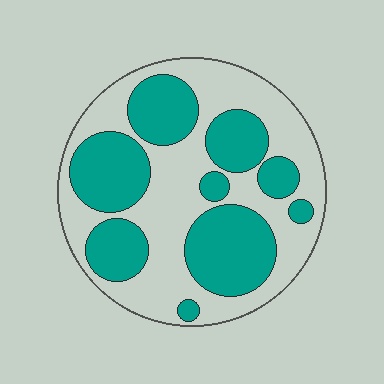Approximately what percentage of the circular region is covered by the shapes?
Approximately 45%.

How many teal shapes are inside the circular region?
9.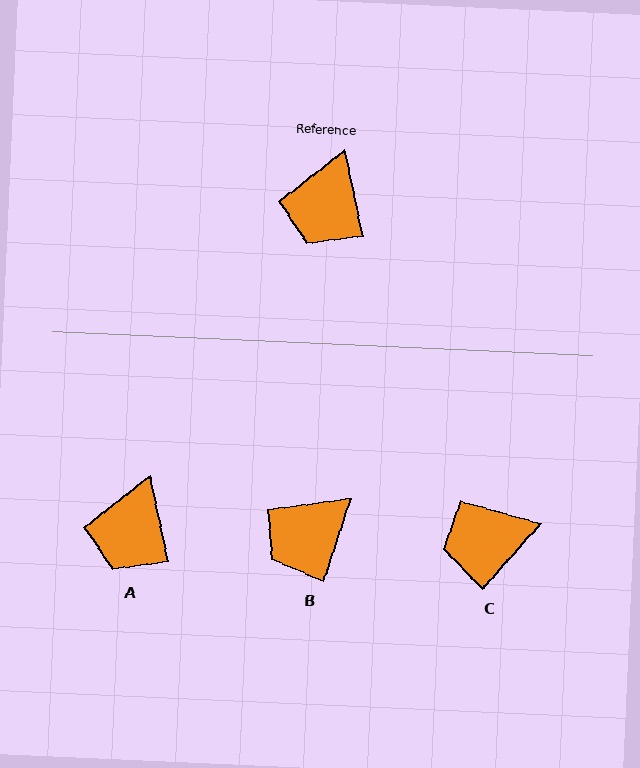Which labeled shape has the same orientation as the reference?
A.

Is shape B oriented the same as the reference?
No, it is off by about 31 degrees.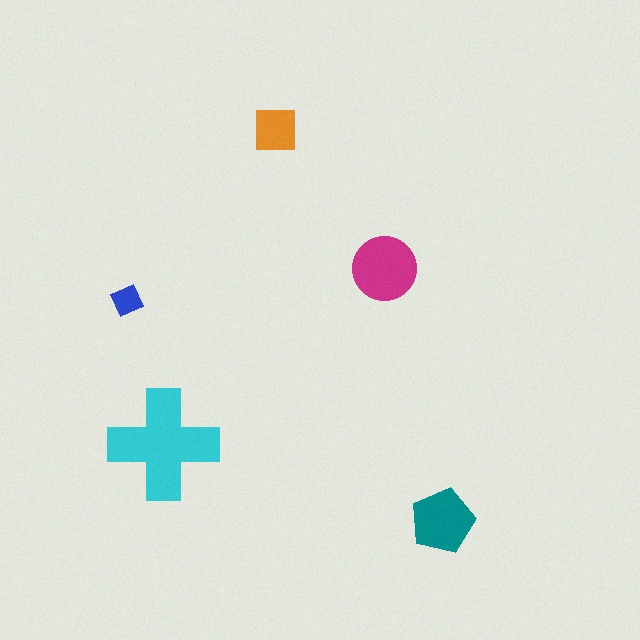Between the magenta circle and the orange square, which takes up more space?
The magenta circle.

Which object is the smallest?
The blue diamond.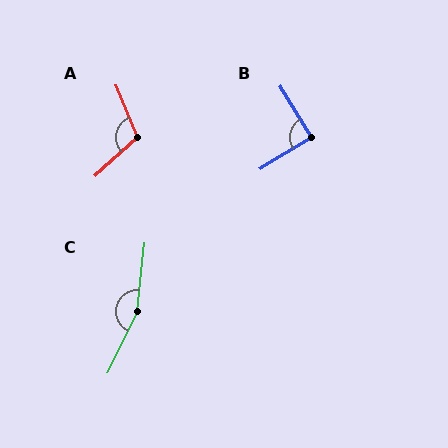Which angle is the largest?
C, at approximately 159 degrees.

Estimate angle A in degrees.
Approximately 110 degrees.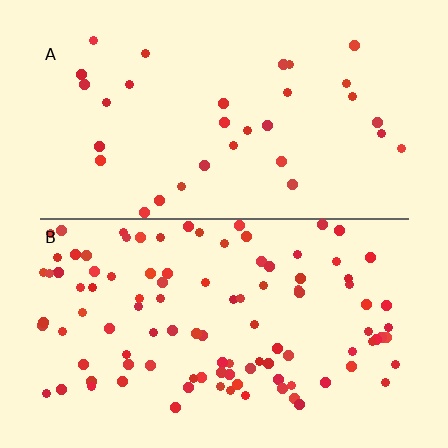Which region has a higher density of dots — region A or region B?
B (the bottom).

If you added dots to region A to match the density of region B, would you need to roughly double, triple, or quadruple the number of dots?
Approximately triple.